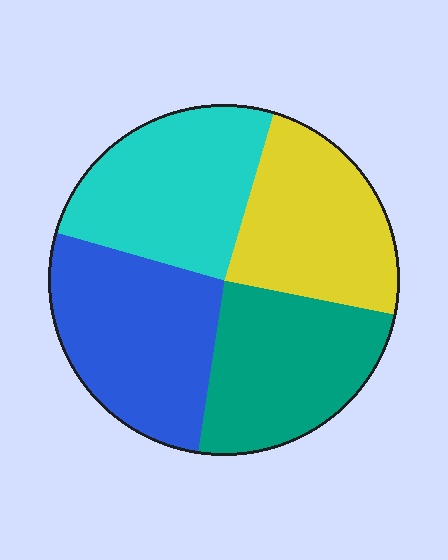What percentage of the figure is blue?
Blue covers about 25% of the figure.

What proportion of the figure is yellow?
Yellow takes up between a sixth and a third of the figure.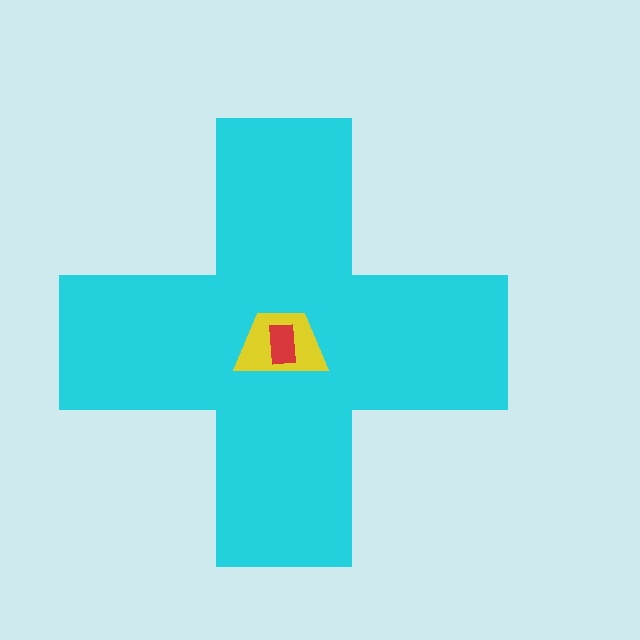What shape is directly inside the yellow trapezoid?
The red rectangle.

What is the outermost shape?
The cyan cross.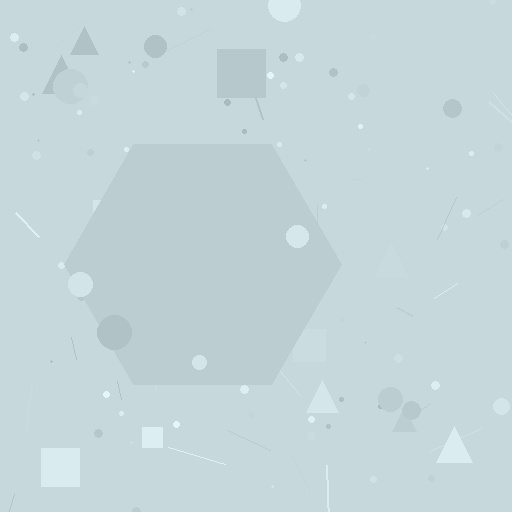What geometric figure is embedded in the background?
A hexagon is embedded in the background.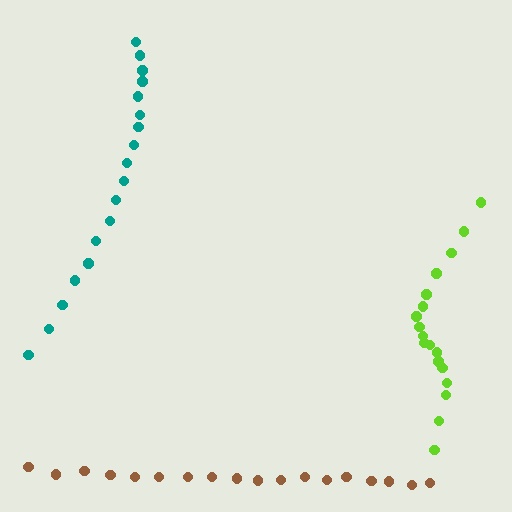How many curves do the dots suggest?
There are 3 distinct paths.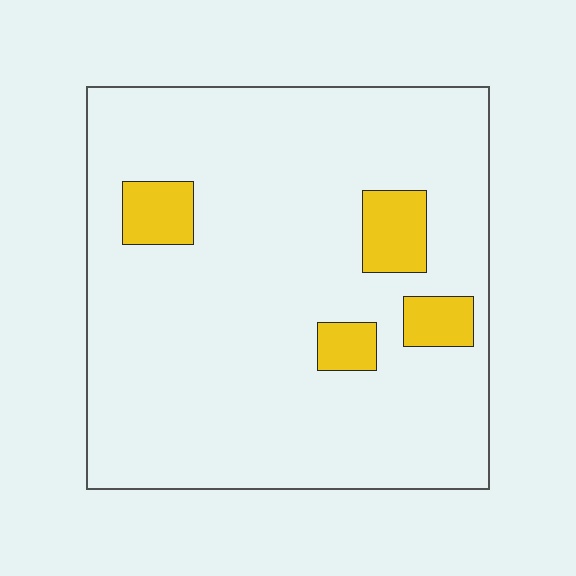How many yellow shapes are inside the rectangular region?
4.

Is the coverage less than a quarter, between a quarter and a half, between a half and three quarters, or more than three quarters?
Less than a quarter.